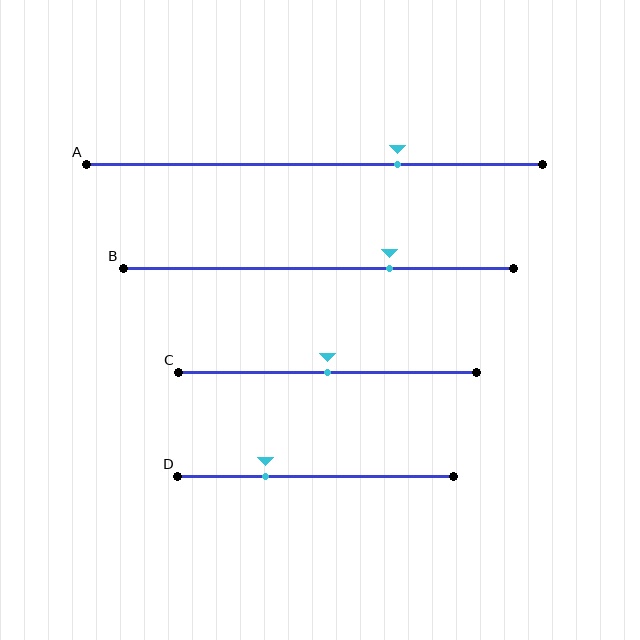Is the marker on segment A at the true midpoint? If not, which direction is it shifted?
No, the marker on segment A is shifted to the right by about 18% of the segment length.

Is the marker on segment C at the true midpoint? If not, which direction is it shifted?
Yes, the marker on segment C is at the true midpoint.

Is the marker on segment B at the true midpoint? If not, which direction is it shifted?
No, the marker on segment B is shifted to the right by about 18% of the segment length.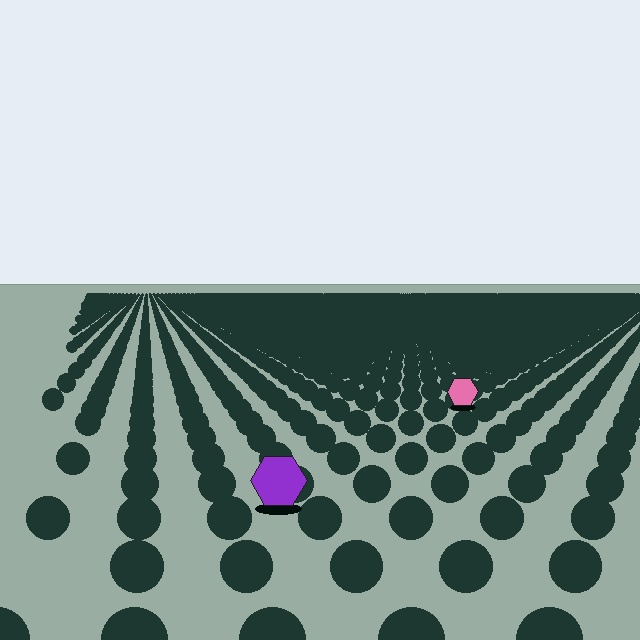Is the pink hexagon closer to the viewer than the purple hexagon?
No. The purple hexagon is closer — you can tell from the texture gradient: the ground texture is coarser near it.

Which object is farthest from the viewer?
The pink hexagon is farthest from the viewer. It appears smaller and the ground texture around it is denser.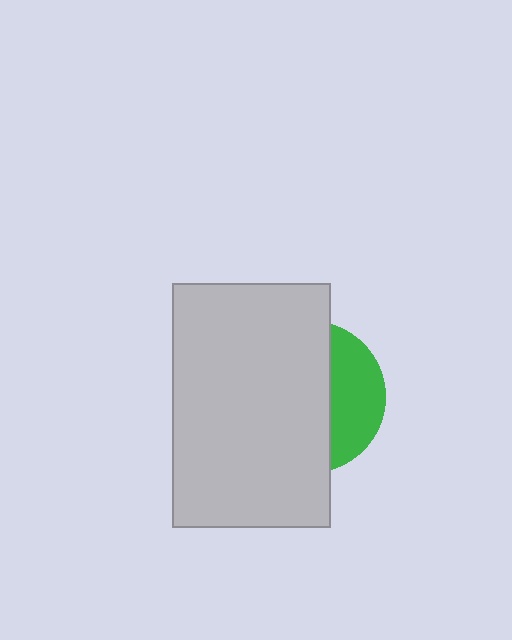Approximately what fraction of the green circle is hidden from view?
Roughly 68% of the green circle is hidden behind the light gray rectangle.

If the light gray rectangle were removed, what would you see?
You would see the complete green circle.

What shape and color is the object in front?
The object in front is a light gray rectangle.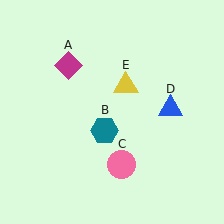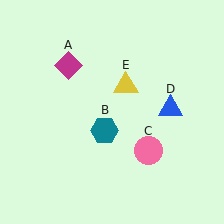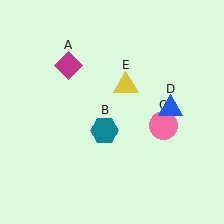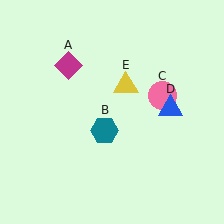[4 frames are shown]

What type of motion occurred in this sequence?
The pink circle (object C) rotated counterclockwise around the center of the scene.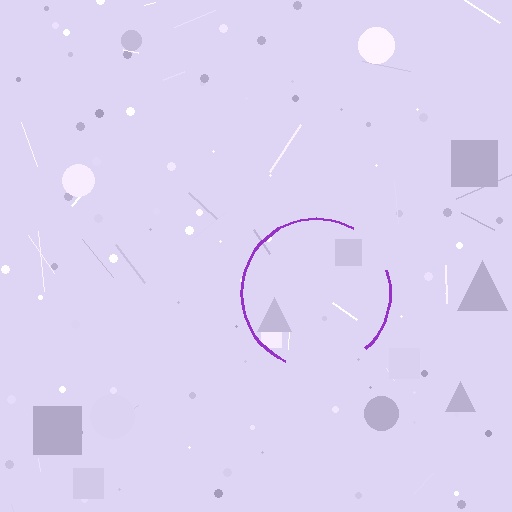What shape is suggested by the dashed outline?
The dashed outline suggests a circle.